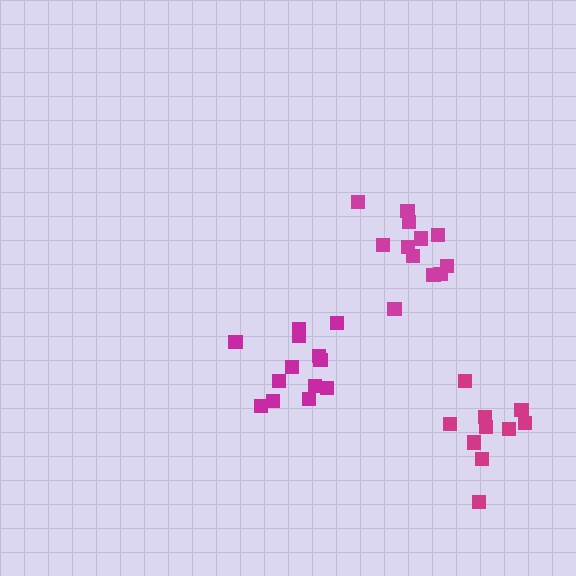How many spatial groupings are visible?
There are 3 spatial groupings.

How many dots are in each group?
Group 1: 12 dots, Group 2: 13 dots, Group 3: 10 dots (35 total).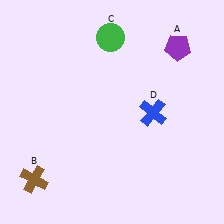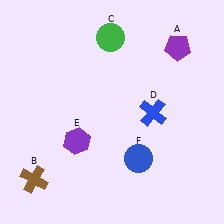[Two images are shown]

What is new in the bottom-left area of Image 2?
A purple hexagon (E) was added in the bottom-left area of Image 2.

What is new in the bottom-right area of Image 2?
A blue circle (F) was added in the bottom-right area of Image 2.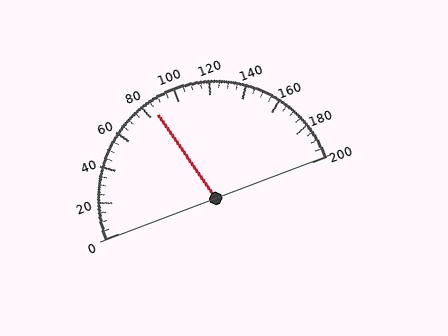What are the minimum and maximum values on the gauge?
The gauge ranges from 0 to 200.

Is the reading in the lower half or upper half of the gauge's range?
The reading is in the lower half of the range (0 to 200).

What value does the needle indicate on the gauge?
The needle indicates approximately 85.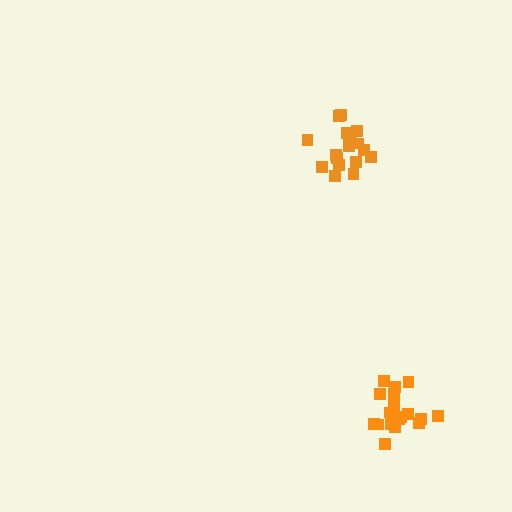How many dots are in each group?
Group 1: 18 dots, Group 2: 18 dots (36 total).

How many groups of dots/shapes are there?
There are 2 groups.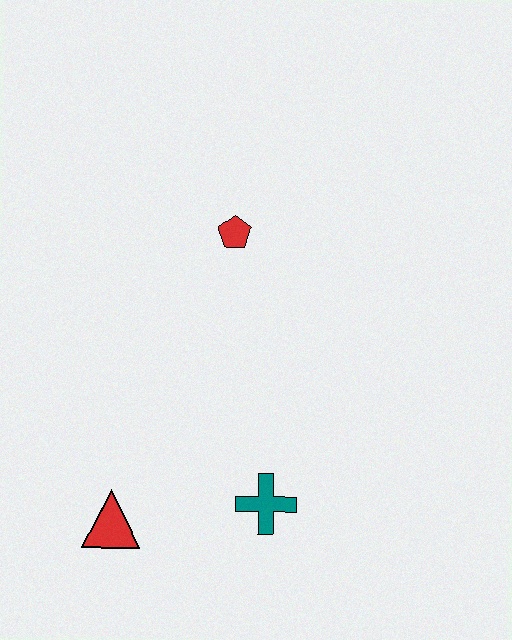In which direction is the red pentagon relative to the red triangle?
The red pentagon is above the red triangle.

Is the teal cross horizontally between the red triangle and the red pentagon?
No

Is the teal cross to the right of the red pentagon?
Yes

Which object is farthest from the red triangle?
The red pentagon is farthest from the red triangle.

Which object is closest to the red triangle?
The teal cross is closest to the red triangle.